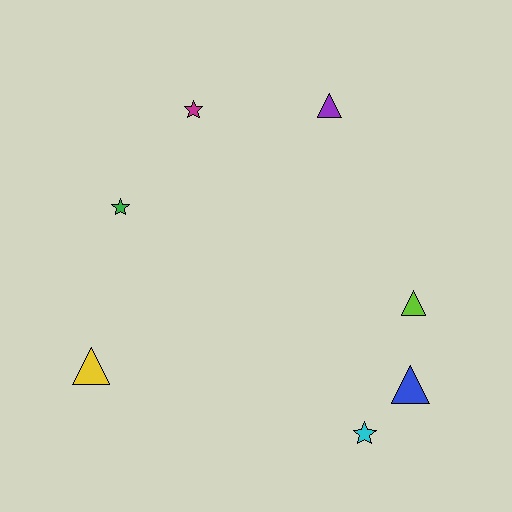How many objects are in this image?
There are 7 objects.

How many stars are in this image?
There are 3 stars.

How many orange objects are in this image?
There are no orange objects.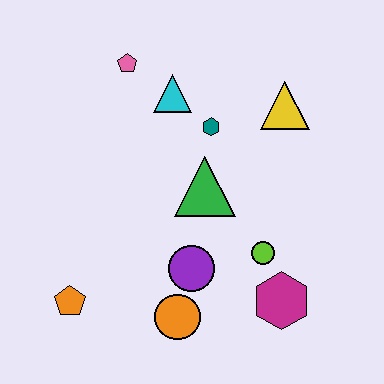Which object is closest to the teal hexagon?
The cyan triangle is closest to the teal hexagon.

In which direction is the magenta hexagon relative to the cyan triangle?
The magenta hexagon is below the cyan triangle.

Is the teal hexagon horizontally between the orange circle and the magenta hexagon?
Yes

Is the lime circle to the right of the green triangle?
Yes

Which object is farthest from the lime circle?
The pink pentagon is farthest from the lime circle.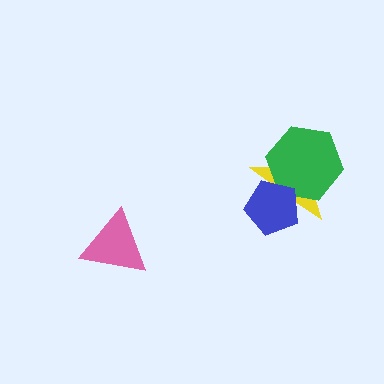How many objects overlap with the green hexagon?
2 objects overlap with the green hexagon.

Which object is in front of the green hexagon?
The blue pentagon is in front of the green hexagon.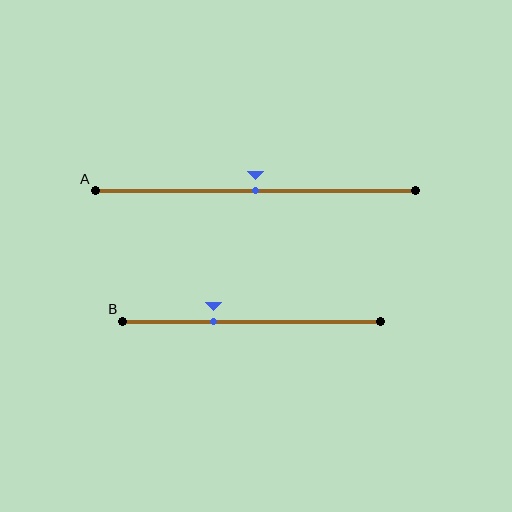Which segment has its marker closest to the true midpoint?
Segment A has its marker closest to the true midpoint.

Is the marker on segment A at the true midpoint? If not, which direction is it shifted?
Yes, the marker on segment A is at the true midpoint.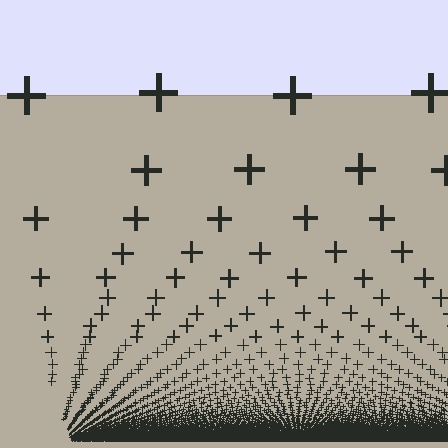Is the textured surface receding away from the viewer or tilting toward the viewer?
The surface appears to tilt toward the viewer. Texture elements get larger and sparser toward the top.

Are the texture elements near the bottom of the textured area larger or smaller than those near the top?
Smaller. The gradient is inverted — elements near the bottom are smaller and denser.